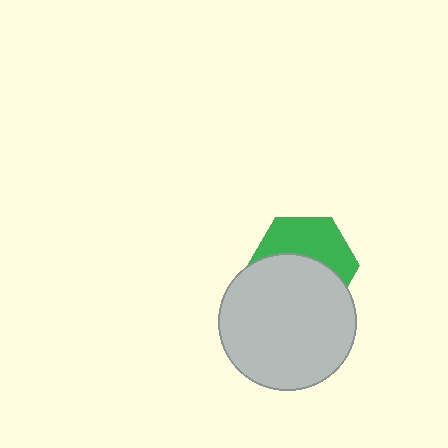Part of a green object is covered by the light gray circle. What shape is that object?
It is a hexagon.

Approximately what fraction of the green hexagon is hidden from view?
Roughly 55% of the green hexagon is hidden behind the light gray circle.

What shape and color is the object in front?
The object in front is a light gray circle.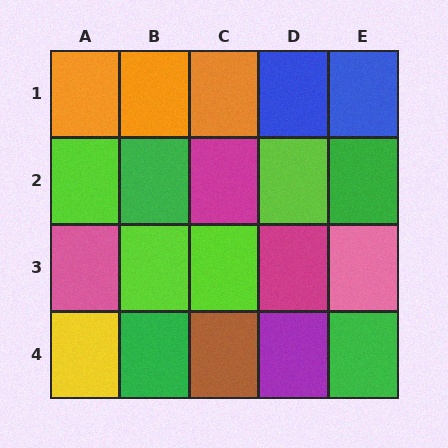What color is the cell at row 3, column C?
Lime.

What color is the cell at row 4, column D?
Purple.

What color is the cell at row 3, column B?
Lime.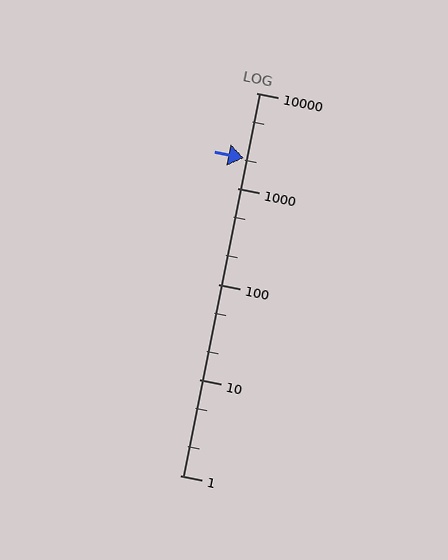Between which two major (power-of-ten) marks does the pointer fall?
The pointer is between 1000 and 10000.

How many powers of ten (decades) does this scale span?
The scale spans 4 decades, from 1 to 10000.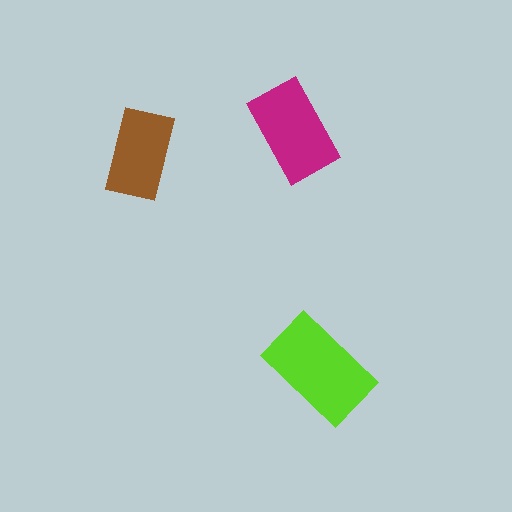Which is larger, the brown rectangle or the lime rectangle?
The lime one.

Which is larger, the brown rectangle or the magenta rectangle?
The magenta one.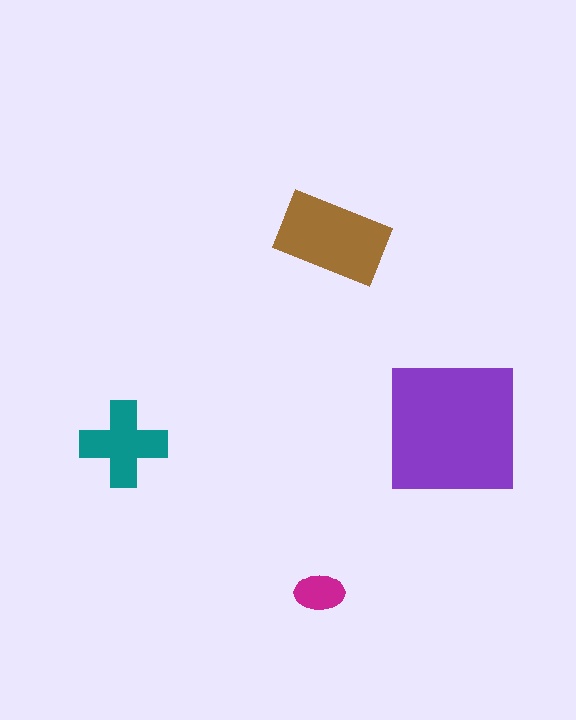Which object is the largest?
The purple square.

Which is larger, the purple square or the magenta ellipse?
The purple square.